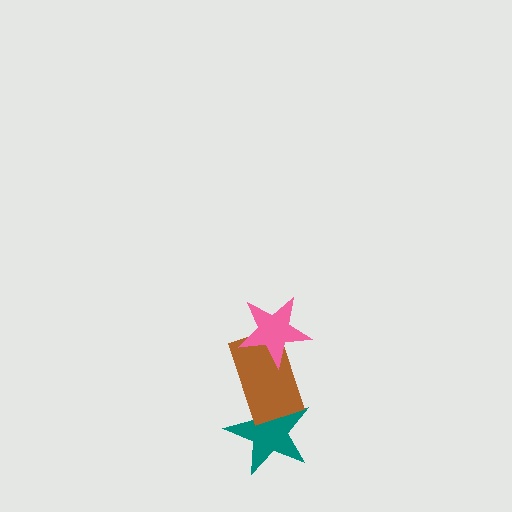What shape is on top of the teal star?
The brown rectangle is on top of the teal star.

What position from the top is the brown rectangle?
The brown rectangle is 2nd from the top.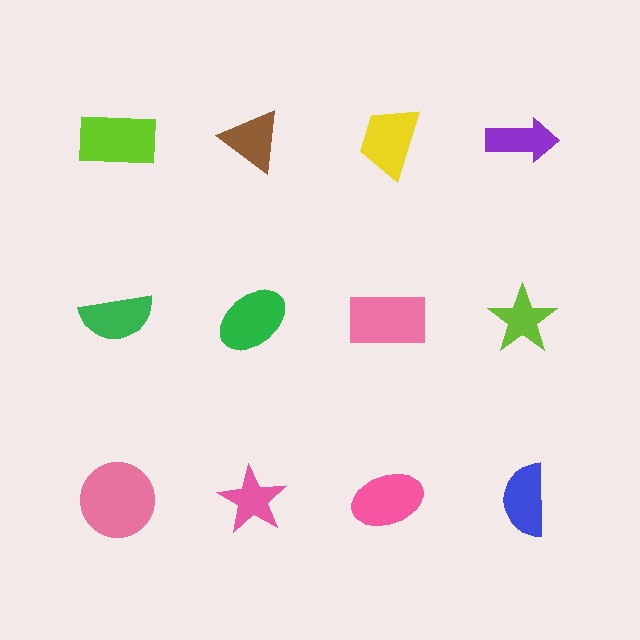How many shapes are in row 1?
4 shapes.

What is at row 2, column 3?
A pink rectangle.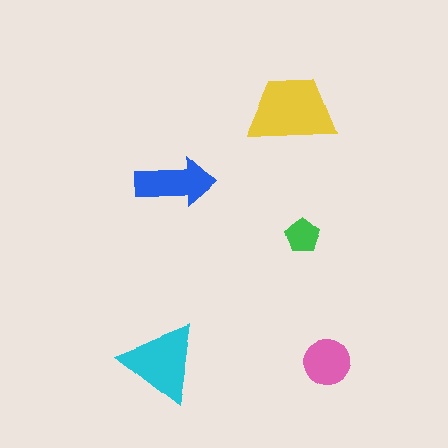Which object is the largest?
The yellow trapezoid.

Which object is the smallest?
The green pentagon.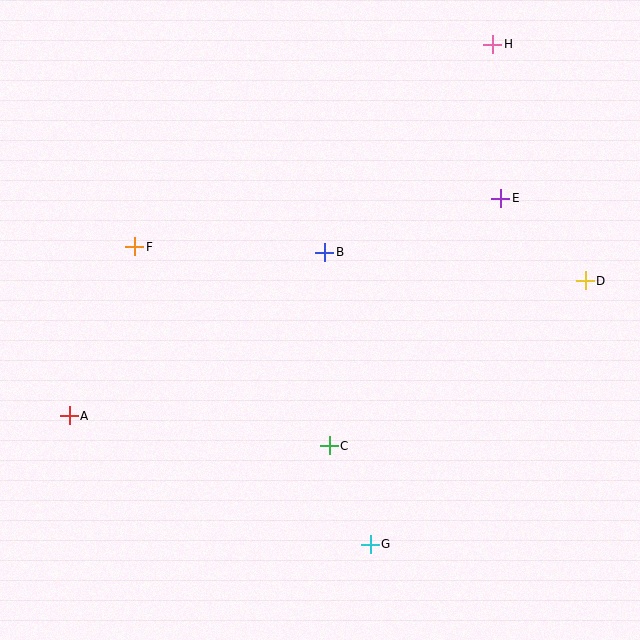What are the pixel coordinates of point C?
Point C is at (329, 446).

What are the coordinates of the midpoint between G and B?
The midpoint between G and B is at (347, 398).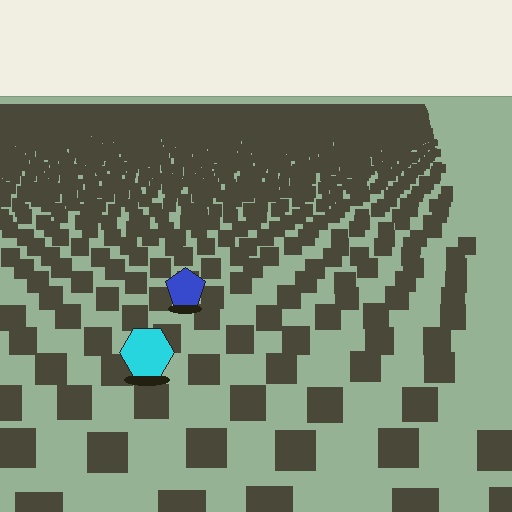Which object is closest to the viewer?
The cyan hexagon is closest. The texture marks near it are larger and more spread out.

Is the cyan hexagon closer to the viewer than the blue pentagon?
Yes. The cyan hexagon is closer — you can tell from the texture gradient: the ground texture is coarser near it.